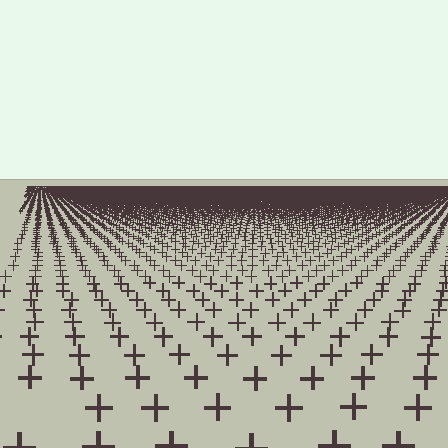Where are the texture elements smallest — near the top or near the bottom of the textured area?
Near the top.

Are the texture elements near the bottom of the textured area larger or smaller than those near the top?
Larger. Near the bottom, elements are closer to the viewer and appear at a bigger on-screen size.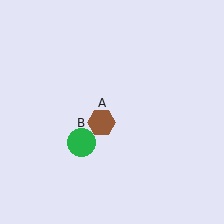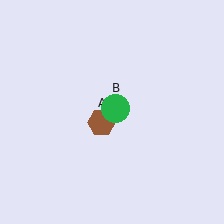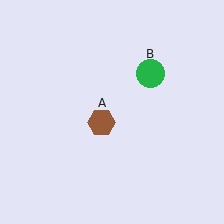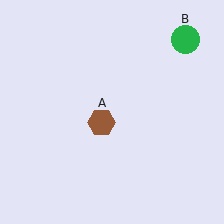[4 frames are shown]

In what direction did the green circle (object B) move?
The green circle (object B) moved up and to the right.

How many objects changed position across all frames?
1 object changed position: green circle (object B).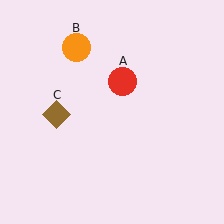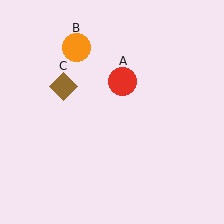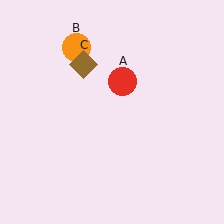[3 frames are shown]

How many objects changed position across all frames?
1 object changed position: brown diamond (object C).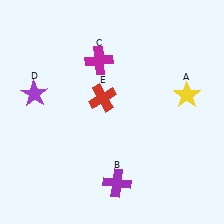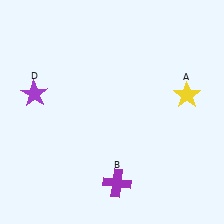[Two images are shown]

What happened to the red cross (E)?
The red cross (E) was removed in Image 2. It was in the top-left area of Image 1.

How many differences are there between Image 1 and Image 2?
There are 2 differences between the two images.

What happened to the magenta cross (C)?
The magenta cross (C) was removed in Image 2. It was in the top-left area of Image 1.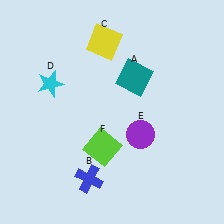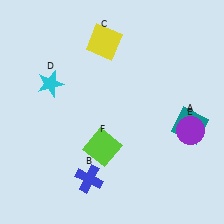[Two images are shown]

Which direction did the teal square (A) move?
The teal square (A) moved right.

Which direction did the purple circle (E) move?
The purple circle (E) moved right.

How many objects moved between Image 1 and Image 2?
2 objects moved between the two images.